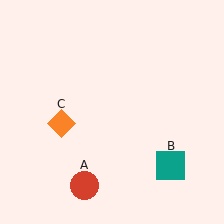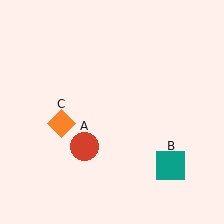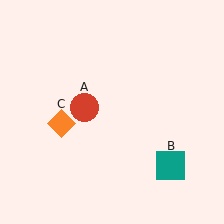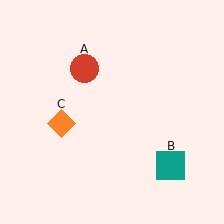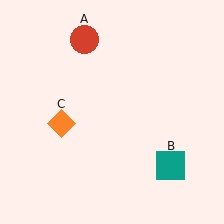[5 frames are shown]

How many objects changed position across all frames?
1 object changed position: red circle (object A).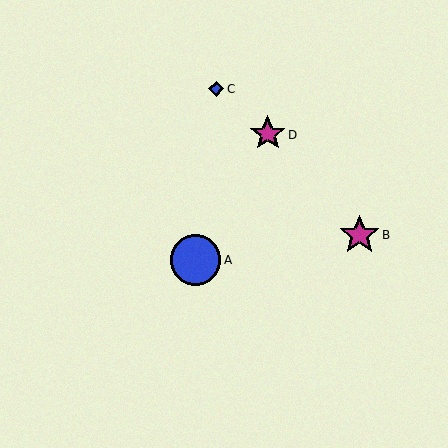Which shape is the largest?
The blue circle (labeled A) is the largest.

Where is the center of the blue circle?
The center of the blue circle is at (195, 260).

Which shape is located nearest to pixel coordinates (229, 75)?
The blue diamond (labeled C) at (216, 89) is nearest to that location.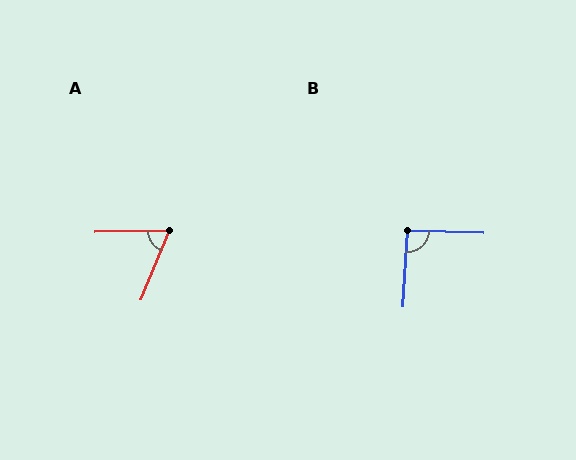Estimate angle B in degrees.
Approximately 92 degrees.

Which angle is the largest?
B, at approximately 92 degrees.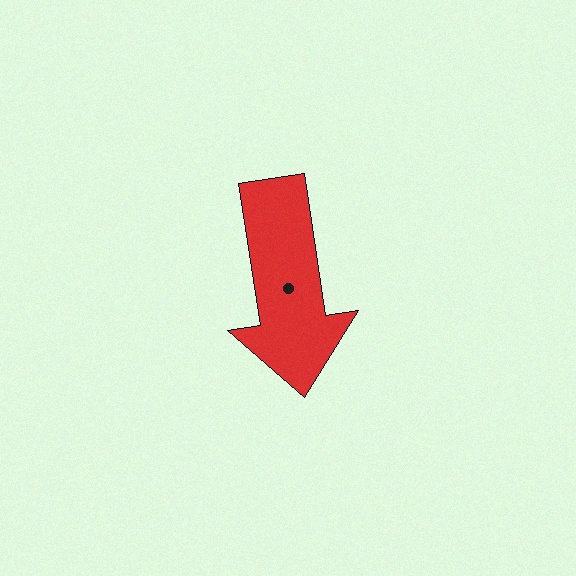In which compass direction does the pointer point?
South.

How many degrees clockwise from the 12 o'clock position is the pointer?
Approximately 171 degrees.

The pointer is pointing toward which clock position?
Roughly 6 o'clock.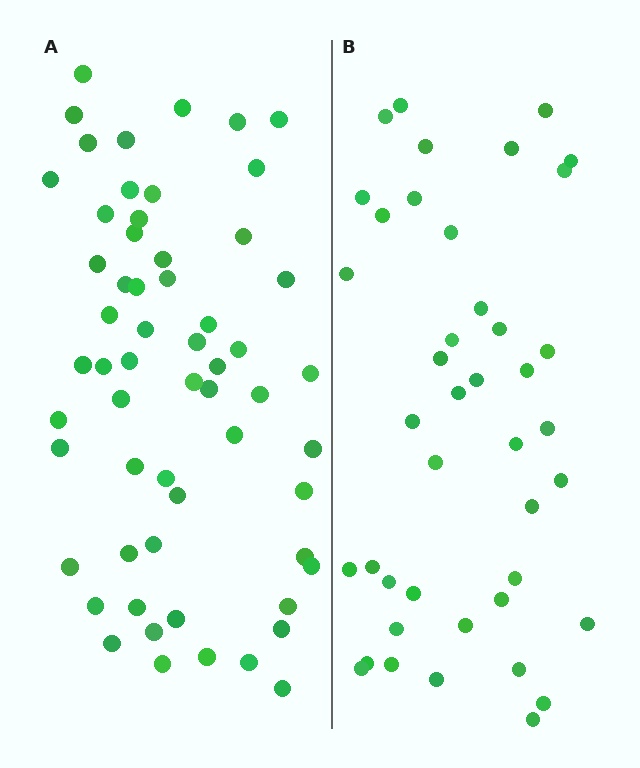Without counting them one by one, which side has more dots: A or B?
Region A (the left region) has more dots.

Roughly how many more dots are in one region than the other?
Region A has approximately 15 more dots than region B.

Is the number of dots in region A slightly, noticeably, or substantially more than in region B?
Region A has noticeably more, but not dramatically so. The ratio is roughly 1.4 to 1.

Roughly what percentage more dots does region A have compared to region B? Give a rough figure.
About 40% more.